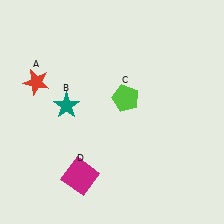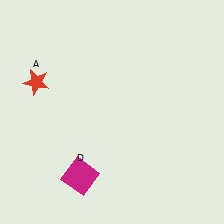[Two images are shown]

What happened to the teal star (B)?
The teal star (B) was removed in Image 2. It was in the top-left area of Image 1.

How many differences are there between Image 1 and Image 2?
There are 2 differences between the two images.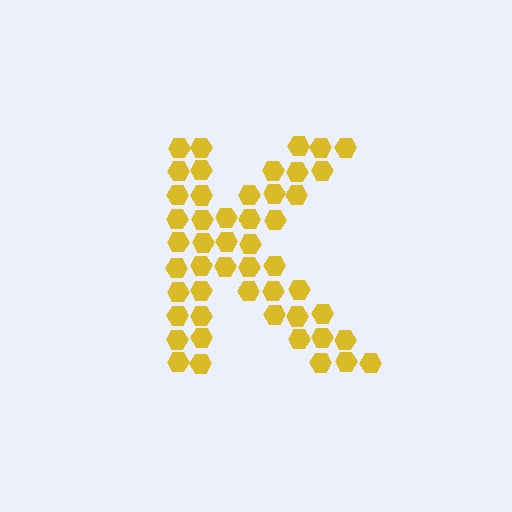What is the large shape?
The large shape is the letter K.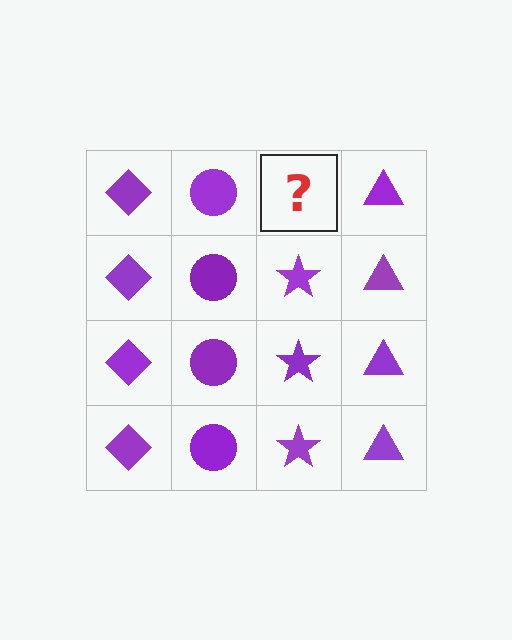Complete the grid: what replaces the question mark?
The question mark should be replaced with a purple star.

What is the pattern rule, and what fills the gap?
The rule is that each column has a consistent shape. The gap should be filled with a purple star.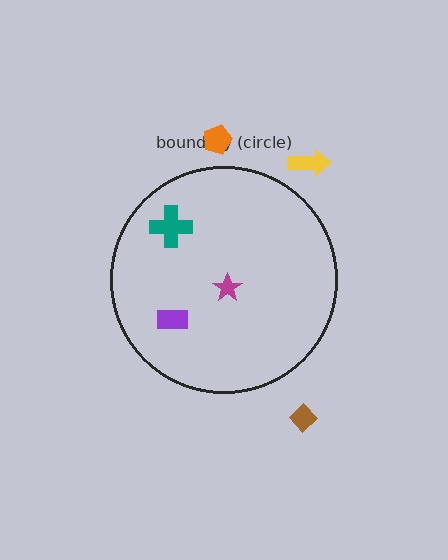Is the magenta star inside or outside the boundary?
Inside.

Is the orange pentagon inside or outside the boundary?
Outside.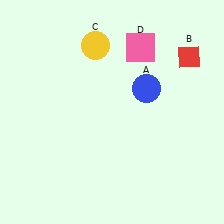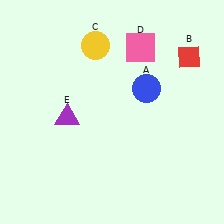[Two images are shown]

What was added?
A purple triangle (E) was added in Image 2.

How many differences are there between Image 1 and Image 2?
There is 1 difference between the two images.